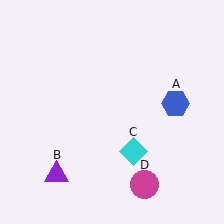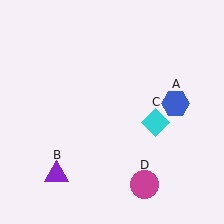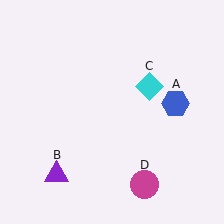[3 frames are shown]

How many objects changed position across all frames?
1 object changed position: cyan diamond (object C).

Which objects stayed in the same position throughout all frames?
Blue hexagon (object A) and purple triangle (object B) and magenta circle (object D) remained stationary.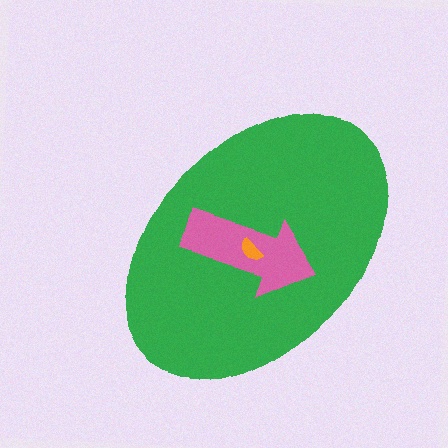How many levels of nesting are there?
3.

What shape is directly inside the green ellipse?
The pink arrow.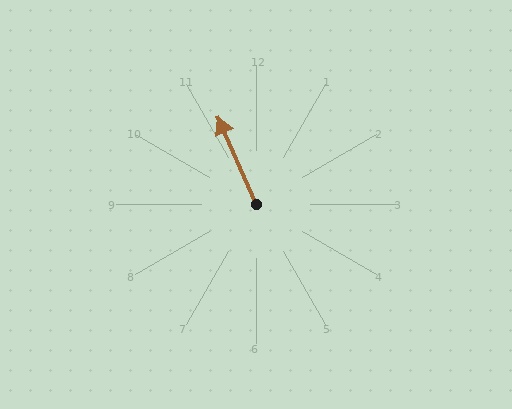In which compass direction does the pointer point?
Northwest.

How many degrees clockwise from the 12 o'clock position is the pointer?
Approximately 337 degrees.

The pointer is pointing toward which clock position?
Roughly 11 o'clock.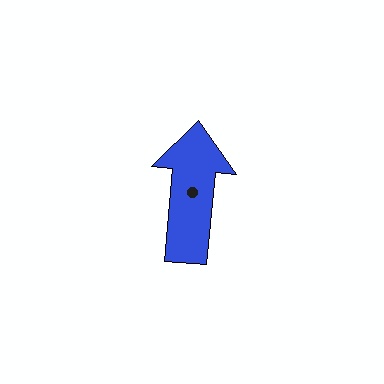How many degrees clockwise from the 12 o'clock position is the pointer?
Approximately 5 degrees.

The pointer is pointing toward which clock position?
Roughly 12 o'clock.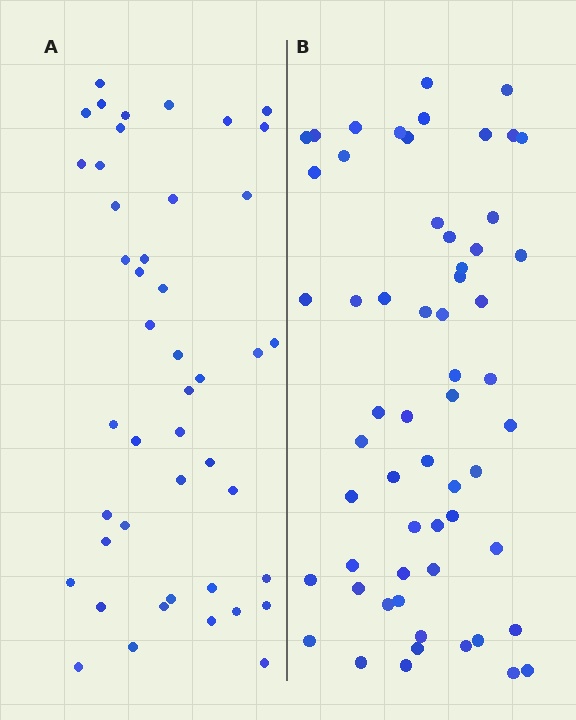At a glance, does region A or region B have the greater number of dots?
Region B (the right region) has more dots.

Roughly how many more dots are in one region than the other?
Region B has approximately 15 more dots than region A.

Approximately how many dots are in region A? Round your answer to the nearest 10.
About 40 dots. (The exact count is 45, which rounds to 40.)